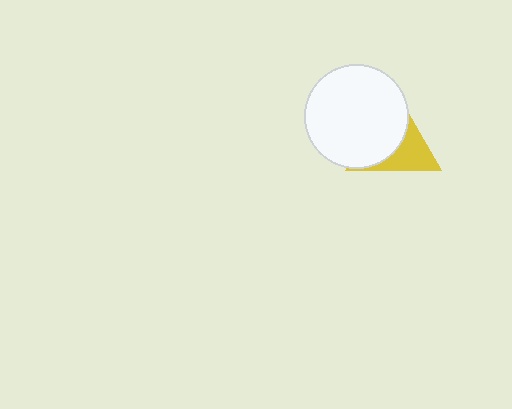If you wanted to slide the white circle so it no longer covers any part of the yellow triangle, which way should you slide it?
Slide it left — that is the most direct way to separate the two shapes.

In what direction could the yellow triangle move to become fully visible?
The yellow triangle could move right. That would shift it out from behind the white circle entirely.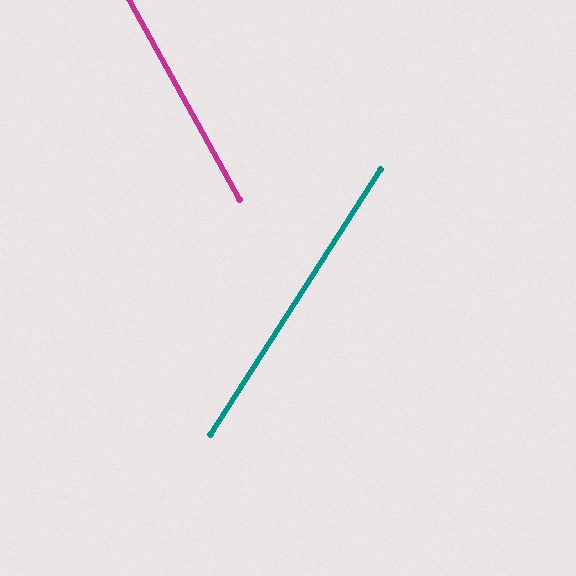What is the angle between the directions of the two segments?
Approximately 62 degrees.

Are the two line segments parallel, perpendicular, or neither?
Neither parallel nor perpendicular — they differ by about 62°.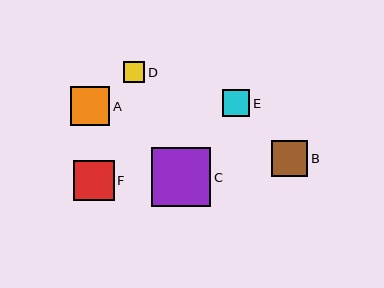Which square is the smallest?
Square D is the smallest with a size of approximately 21 pixels.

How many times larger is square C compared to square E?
Square C is approximately 2.2 times the size of square E.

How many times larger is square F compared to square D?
Square F is approximately 2.0 times the size of square D.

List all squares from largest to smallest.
From largest to smallest: C, F, A, B, E, D.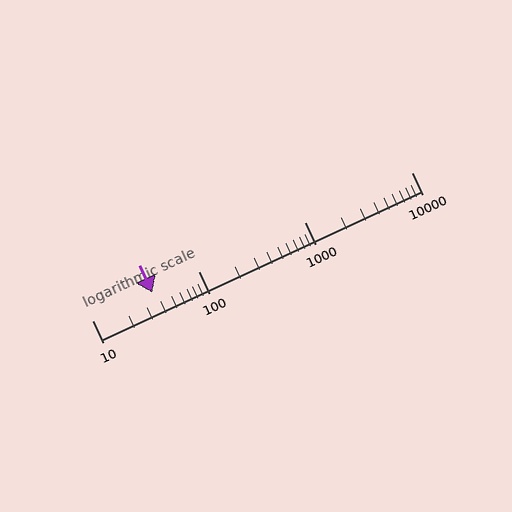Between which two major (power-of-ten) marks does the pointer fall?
The pointer is between 10 and 100.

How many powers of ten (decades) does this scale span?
The scale spans 3 decades, from 10 to 10000.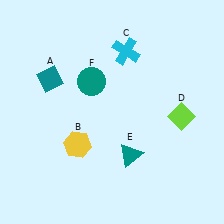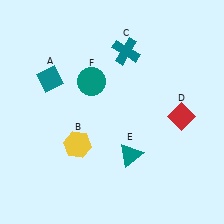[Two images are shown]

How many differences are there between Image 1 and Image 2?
There are 2 differences between the two images.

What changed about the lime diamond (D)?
In Image 1, D is lime. In Image 2, it changed to red.